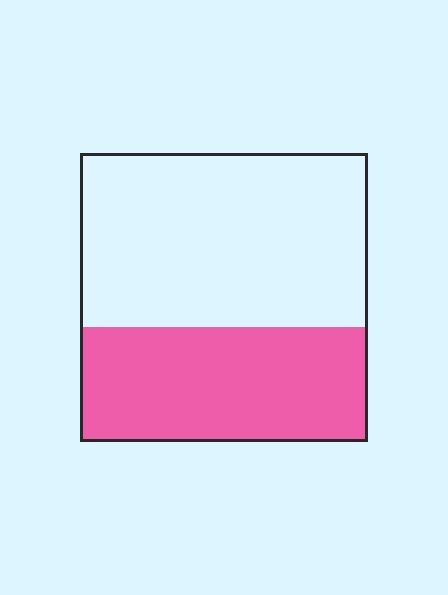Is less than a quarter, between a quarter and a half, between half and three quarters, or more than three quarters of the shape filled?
Between a quarter and a half.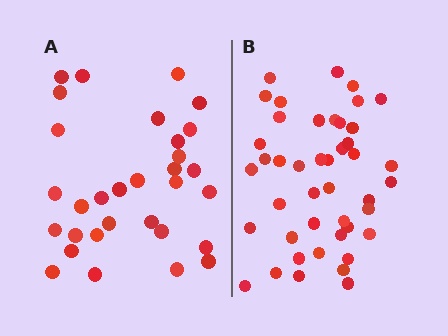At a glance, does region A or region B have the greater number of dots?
Region B (the right region) has more dots.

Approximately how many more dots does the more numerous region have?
Region B has approximately 15 more dots than region A.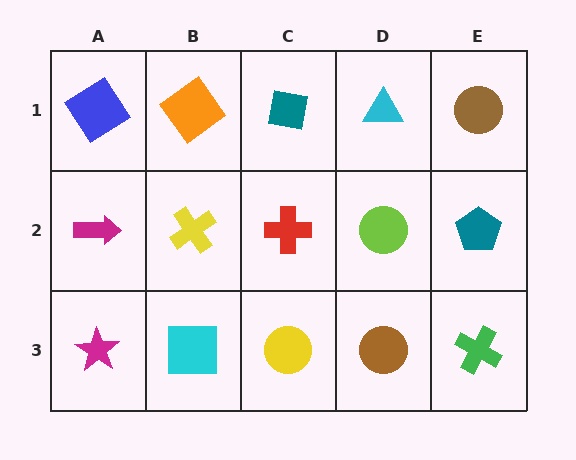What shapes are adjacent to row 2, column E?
A brown circle (row 1, column E), a green cross (row 3, column E), a lime circle (row 2, column D).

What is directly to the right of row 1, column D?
A brown circle.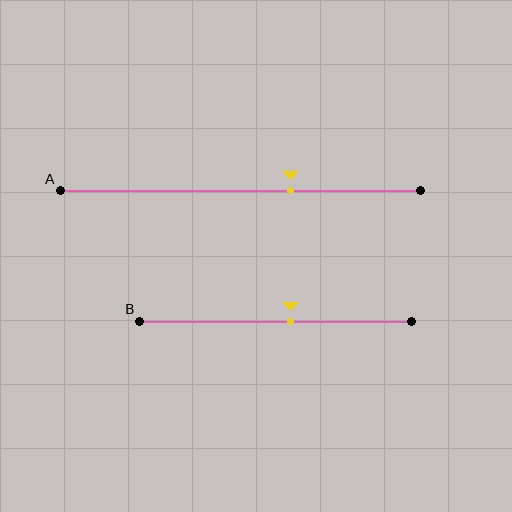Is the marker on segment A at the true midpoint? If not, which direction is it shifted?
No, the marker on segment A is shifted to the right by about 14% of the segment length.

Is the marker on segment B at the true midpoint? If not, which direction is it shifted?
No, the marker on segment B is shifted to the right by about 5% of the segment length.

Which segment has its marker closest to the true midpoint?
Segment B has its marker closest to the true midpoint.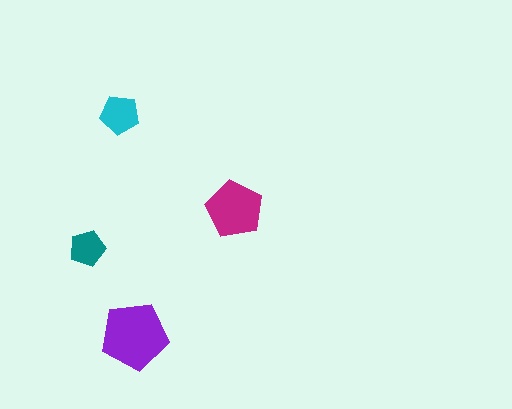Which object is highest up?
The cyan pentagon is topmost.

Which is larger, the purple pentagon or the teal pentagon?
The purple one.